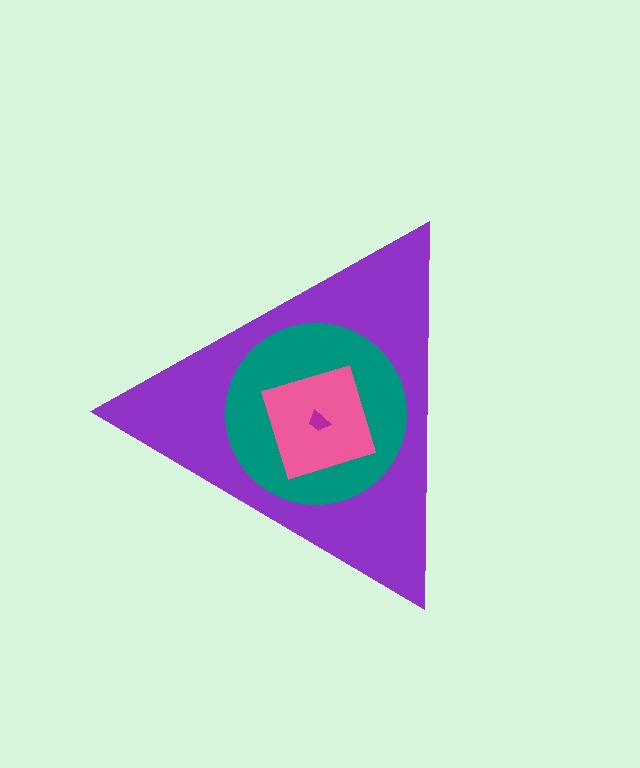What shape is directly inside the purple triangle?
The teal circle.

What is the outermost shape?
The purple triangle.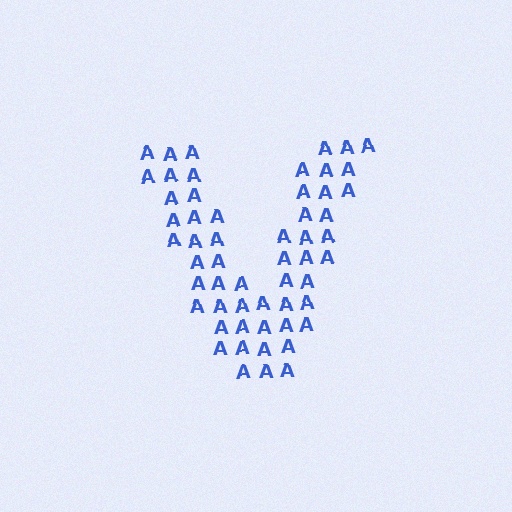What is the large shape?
The large shape is the letter V.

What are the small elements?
The small elements are letter A's.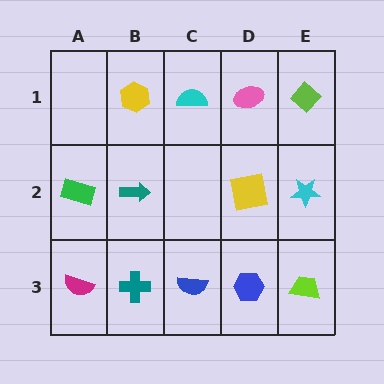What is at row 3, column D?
A blue hexagon.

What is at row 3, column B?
A teal cross.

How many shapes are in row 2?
4 shapes.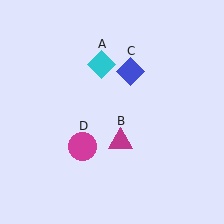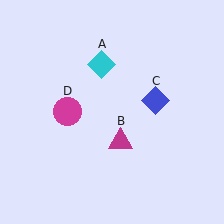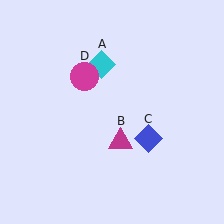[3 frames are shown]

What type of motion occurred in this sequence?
The blue diamond (object C), magenta circle (object D) rotated clockwise around the center of the scene.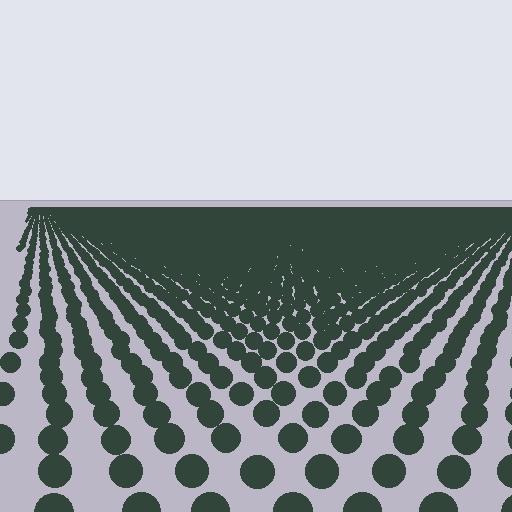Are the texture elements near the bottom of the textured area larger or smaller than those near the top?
Larger. Near the bottom, elements are closer to the viewer and appear at a bigger on-screen size.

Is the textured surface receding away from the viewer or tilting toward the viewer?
The surface is receding away from the viewer. Texture elements get smaller and denser toward the top.